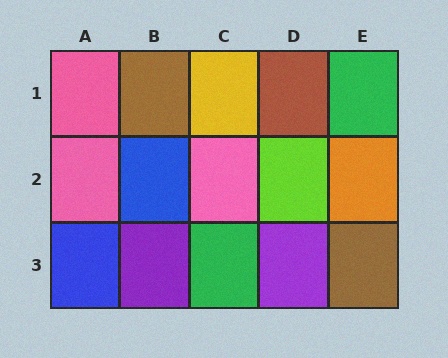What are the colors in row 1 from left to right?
Pink, brown, yellow, brown, green.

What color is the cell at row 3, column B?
Purple.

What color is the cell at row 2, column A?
Pink.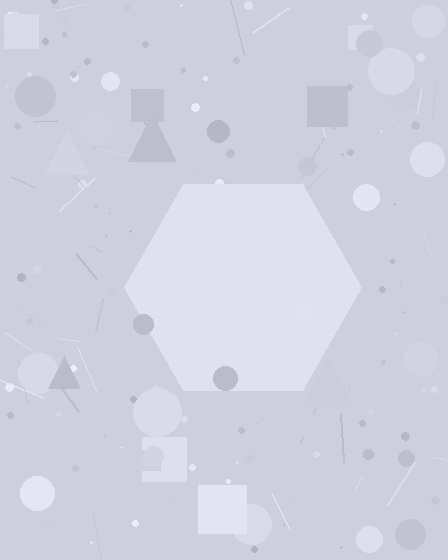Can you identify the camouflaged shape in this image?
The camouflaged shape is a hexagon.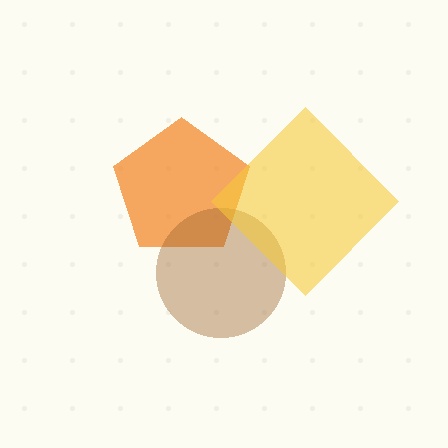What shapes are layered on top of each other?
The layered shapes are: an orange pentagon, a brown circle, a yellow diamond.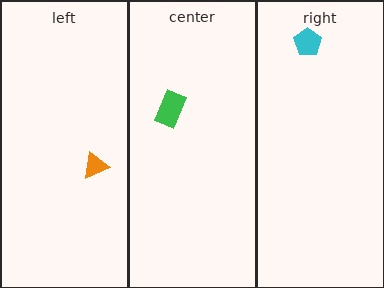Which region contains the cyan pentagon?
The right region.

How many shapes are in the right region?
1.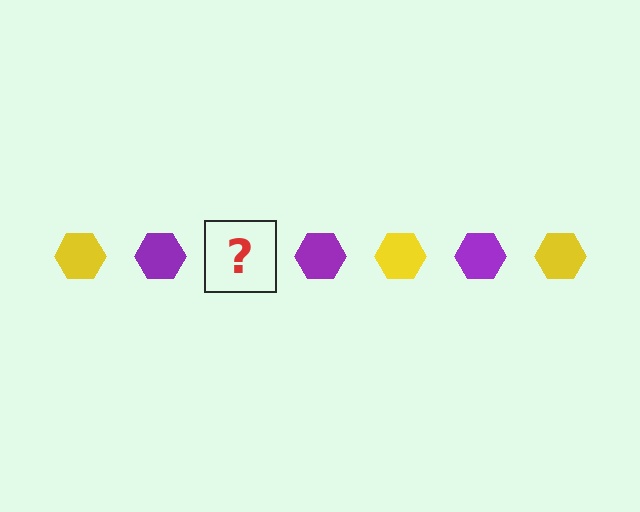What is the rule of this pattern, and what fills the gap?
The rule is that the pattern cycles through yellow, purple hexagons. The gap should be filled with a yellow hexagon.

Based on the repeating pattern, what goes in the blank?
The blank should be a yellow hexagon.